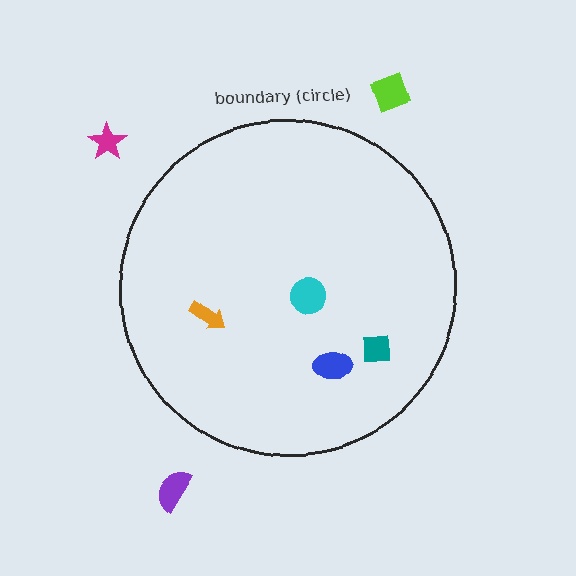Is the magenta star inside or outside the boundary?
Outside.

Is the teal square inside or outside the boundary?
Inside.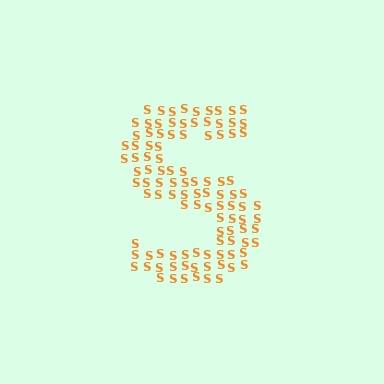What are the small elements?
The small elements are letter S's.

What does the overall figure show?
The overall figure shows the letter S.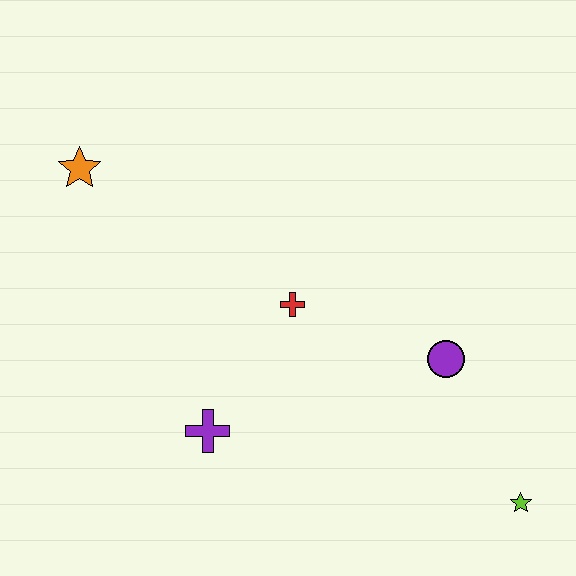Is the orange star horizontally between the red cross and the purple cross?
No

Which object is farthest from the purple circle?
The orange star is farthest from the purple circle.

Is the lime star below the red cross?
Yes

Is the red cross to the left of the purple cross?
No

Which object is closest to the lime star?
The purple circle is closest to the lime star.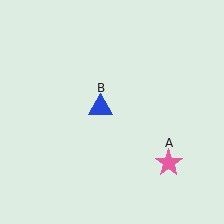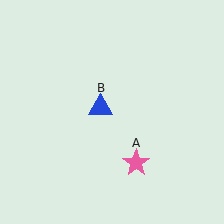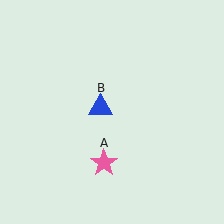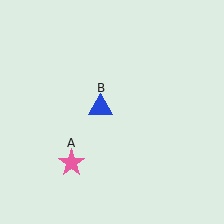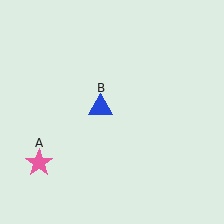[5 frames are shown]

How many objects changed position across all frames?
1 object changed position: pink star (object A).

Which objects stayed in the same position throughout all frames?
Blue triangle (object B) remained stationary.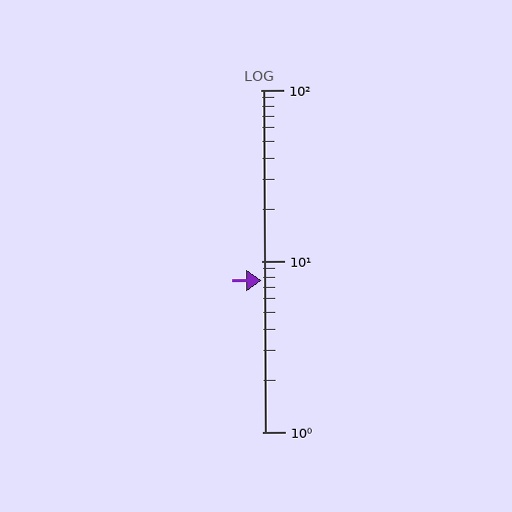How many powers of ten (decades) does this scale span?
The scale spans 2 decades, from 1 to 100.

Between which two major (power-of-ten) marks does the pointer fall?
The pointer is between 1 and 10.